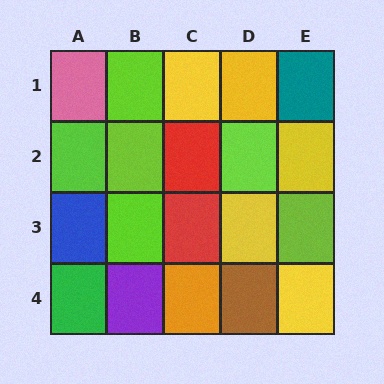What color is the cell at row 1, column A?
Pink.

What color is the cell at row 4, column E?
Yellow.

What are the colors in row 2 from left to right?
Lime, lime, red, lime, yellow.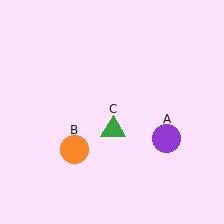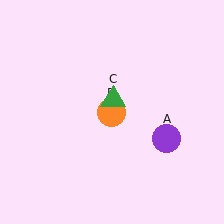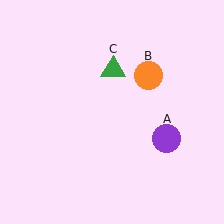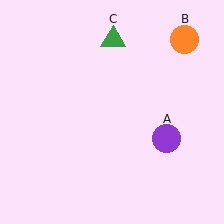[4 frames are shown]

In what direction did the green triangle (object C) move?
The green triangle (object C) moved up.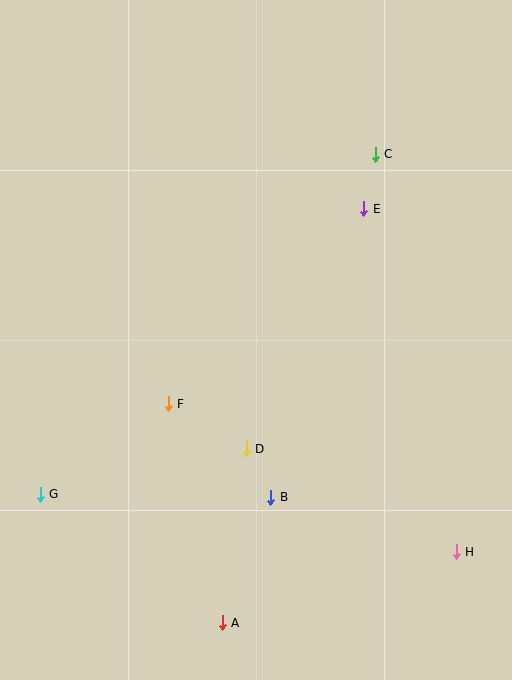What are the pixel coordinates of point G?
Point G is at (40, 494).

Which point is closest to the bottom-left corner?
Point G is closest to the bottom-left corner.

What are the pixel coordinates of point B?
Point B is at (271, 497).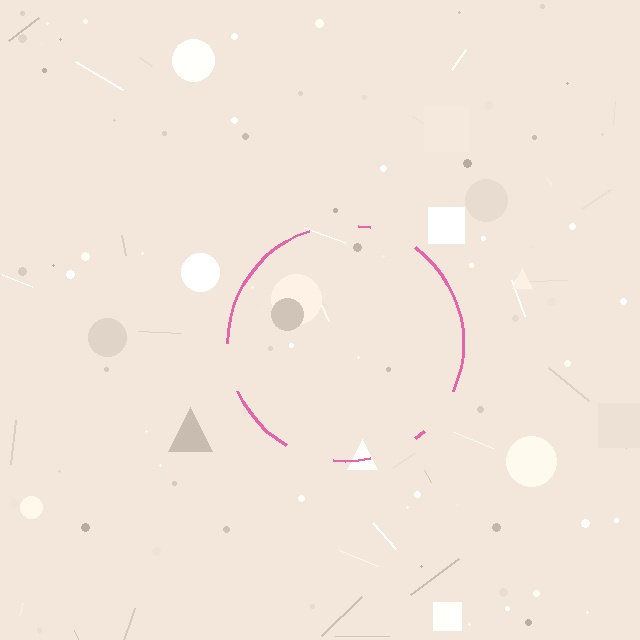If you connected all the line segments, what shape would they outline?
They would outline a circle.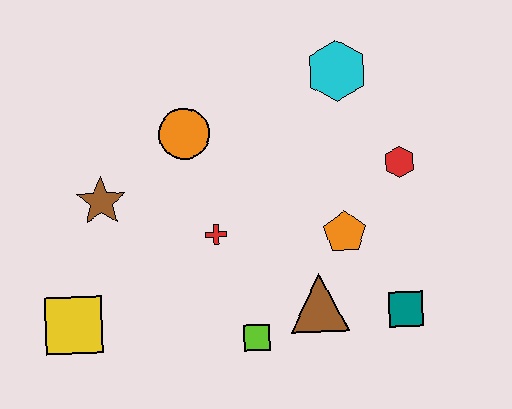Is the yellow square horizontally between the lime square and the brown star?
No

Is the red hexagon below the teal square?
No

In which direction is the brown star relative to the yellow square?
The brown star is above the yellow square.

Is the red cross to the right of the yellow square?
Yes